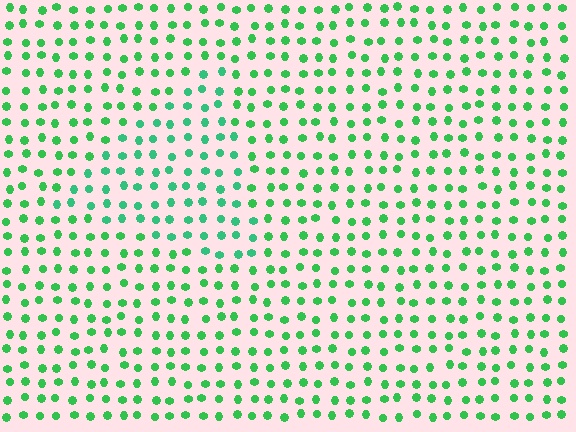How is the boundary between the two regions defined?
The boundary is defined purely by a slight shift in hue (about 20 degrees). Spacing, size, and orientation are identical on both sides.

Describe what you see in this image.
The image is filled with small green elements in a uniform arrangement. A triangle-shaped region is visible where the elements are tinted to a slightly different hue, forming a subtle color boundary.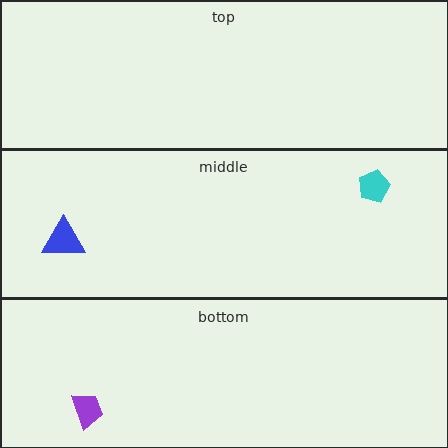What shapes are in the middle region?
The cyan pentagon, the blue triangle.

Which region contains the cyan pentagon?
The middle region.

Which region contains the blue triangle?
The middle region.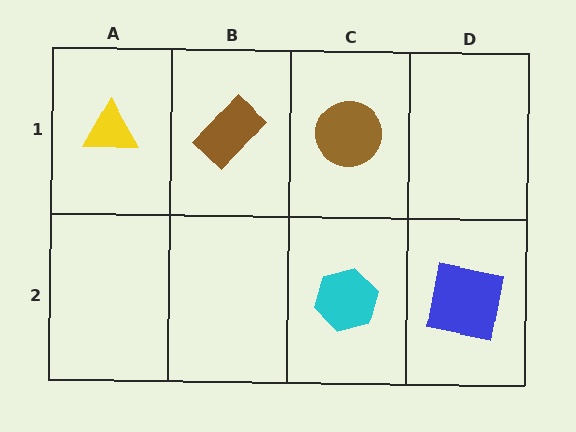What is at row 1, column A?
A yellow triangle.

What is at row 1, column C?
A brown circle.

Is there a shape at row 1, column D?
No, that cell is empty.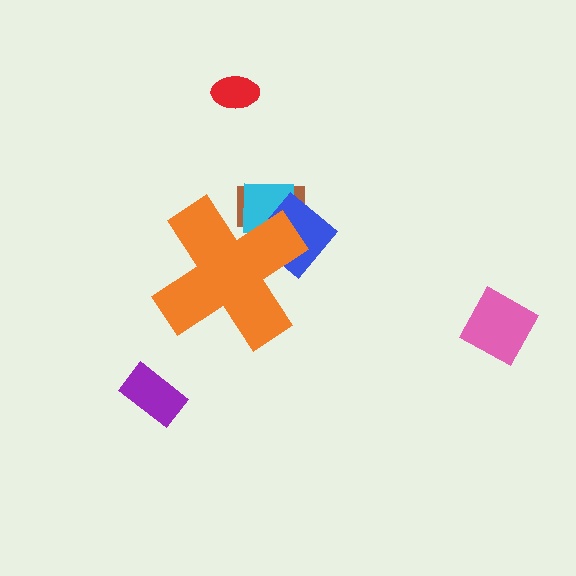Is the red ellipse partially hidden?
No, the red ellipse is fully visible.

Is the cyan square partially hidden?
Yes, the cyan square is partially hidden behind the orange cross.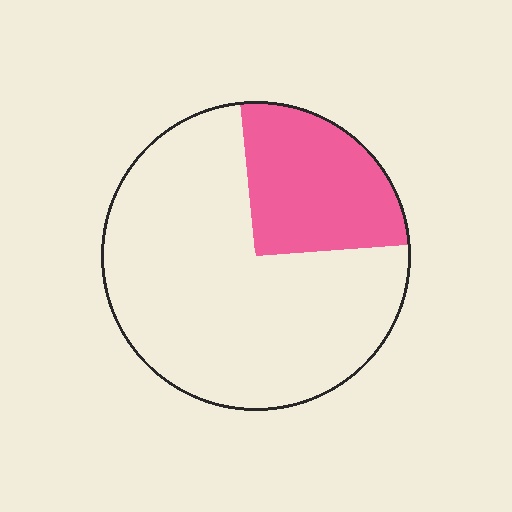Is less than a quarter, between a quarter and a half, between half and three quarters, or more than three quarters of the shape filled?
Between a quarter and a half.